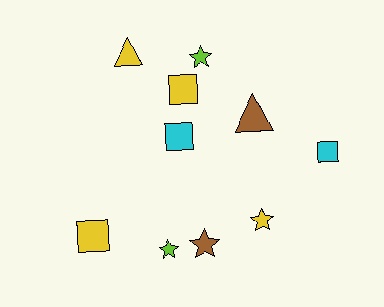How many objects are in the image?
There are 10 objects.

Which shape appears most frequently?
Star, with 4 objects.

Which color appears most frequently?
Yellow, with 4 objects.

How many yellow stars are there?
There is 1 yellow star.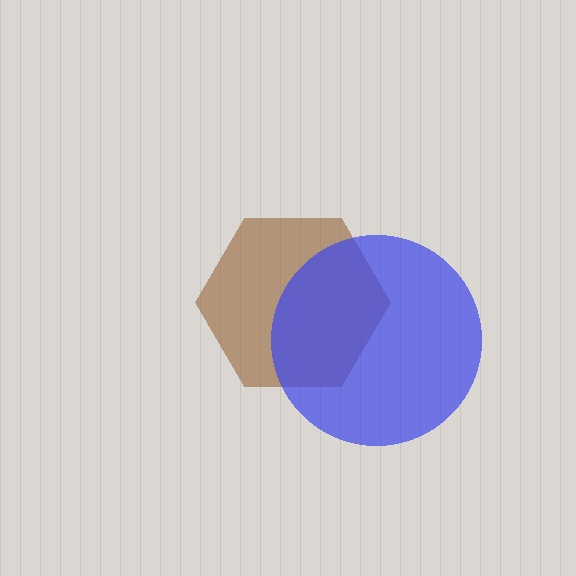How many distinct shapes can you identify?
There are 2 distinct shapes: a brown hexagon, a blue circle.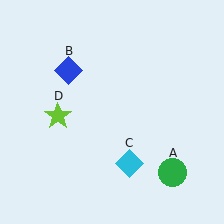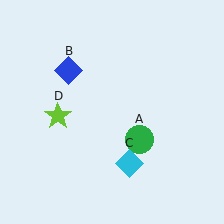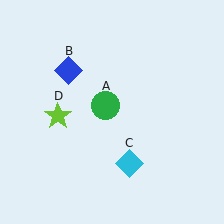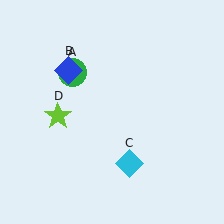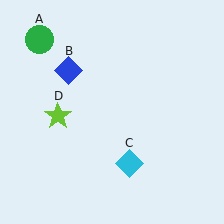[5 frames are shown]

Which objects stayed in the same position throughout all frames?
Blue diamond (object B) and cyan diamond (object C) and lime star (object D) remained stationary.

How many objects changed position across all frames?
1 object changed position: green circle (object A).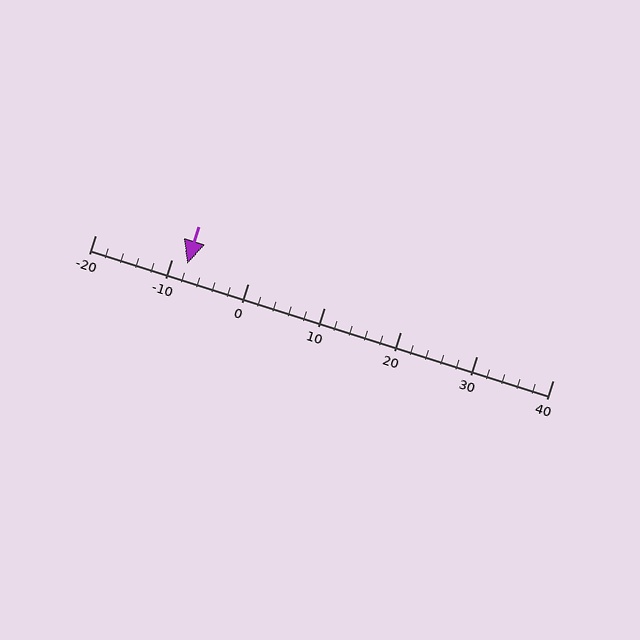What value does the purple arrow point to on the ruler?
The purple arrow points to approximately -8.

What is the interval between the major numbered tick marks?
The major tick marks are spaced 10 units apart.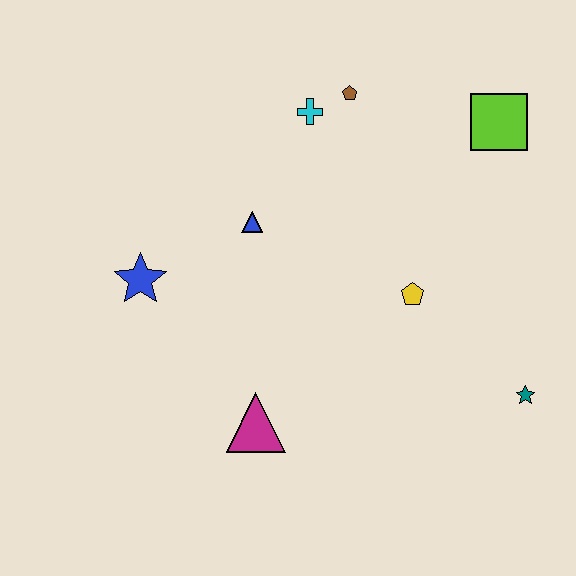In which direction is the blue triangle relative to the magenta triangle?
The blue triangle is above the magenta triangle.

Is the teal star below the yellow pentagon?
Yes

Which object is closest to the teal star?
The yellow pentagon is closest to the teal star.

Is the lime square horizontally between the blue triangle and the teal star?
Yes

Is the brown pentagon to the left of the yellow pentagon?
Yes